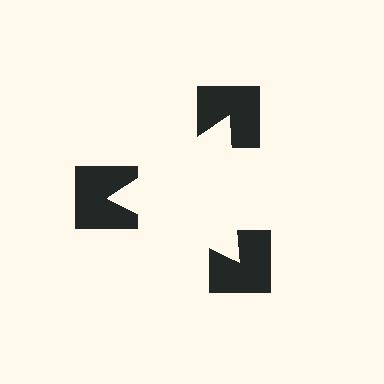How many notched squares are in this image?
There are 3 — one at each vertex of the illusory triangle.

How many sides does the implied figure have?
3 sides.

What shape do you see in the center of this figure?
An illusory triangle — its edges are inferred from the aligned wedge cuts in the notched squares, not physically drawn.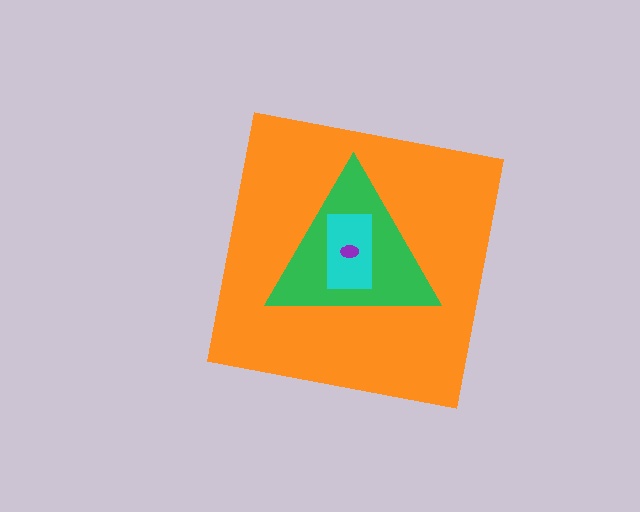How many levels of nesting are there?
4.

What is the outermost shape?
The orange square.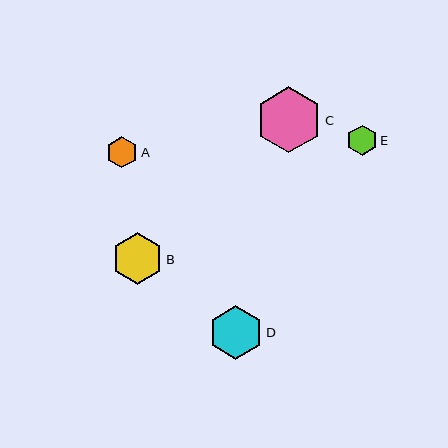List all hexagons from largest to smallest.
From largest to smallest: C, D, B, A, E.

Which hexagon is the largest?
Hexagon C is the largest with a size of approximately 66 pixels.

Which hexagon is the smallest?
Hexagon E is the smallest with a size of approximately 30 pixels.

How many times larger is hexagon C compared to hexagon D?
Hexagon C is approximately 1.2 times the size of hexagon D.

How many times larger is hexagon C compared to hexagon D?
Hexagon C is approximately 1.2 times the size of hexagon D.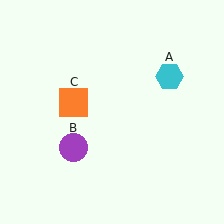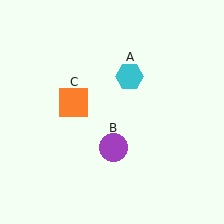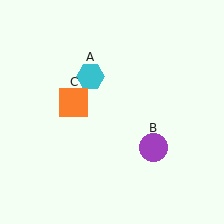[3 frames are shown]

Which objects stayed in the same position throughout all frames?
Orange square (object C) remained stationary.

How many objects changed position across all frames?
2 objects changed position: cyan hexagon (object A), purple circle (object B).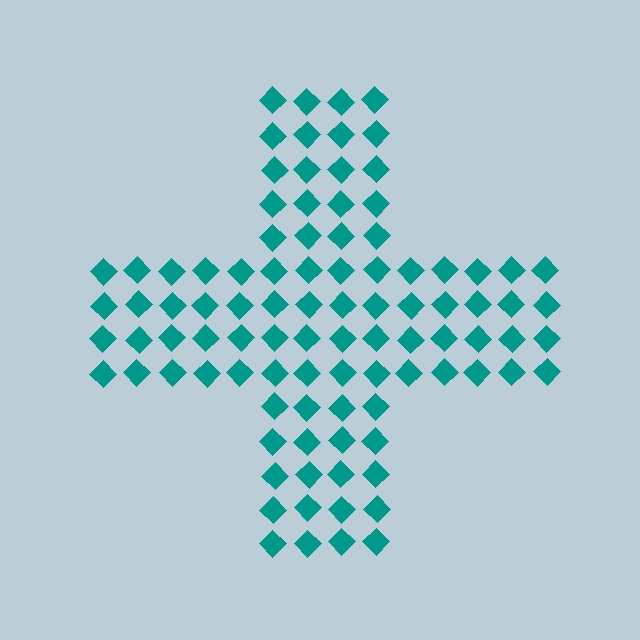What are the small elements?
The small elements are diamonds.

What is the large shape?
The large shape is a cross.